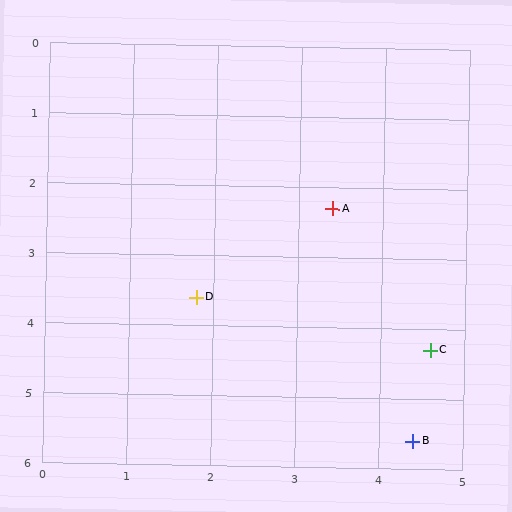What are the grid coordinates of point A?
Point A is at approximately (3.4, 2.3).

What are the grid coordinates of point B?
Point B is at approximately (4.4, 5.6).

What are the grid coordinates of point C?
Point C is at approximately (4.6, 4.3).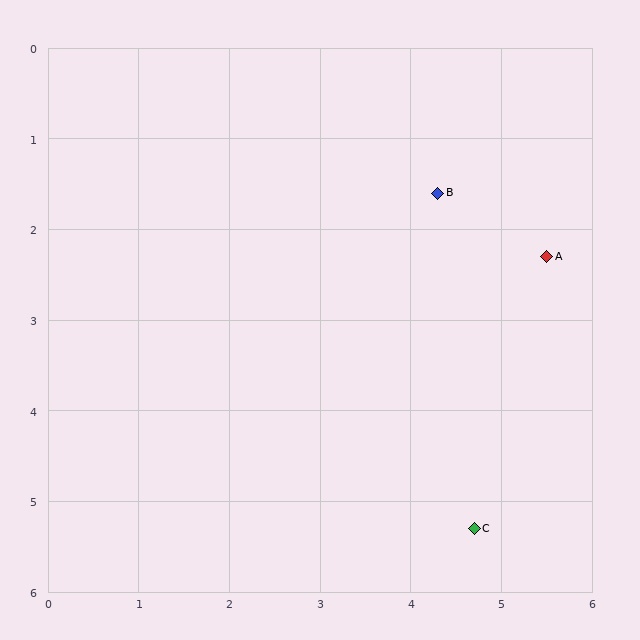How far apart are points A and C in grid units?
Points A and C are about 3.1 grid units apart.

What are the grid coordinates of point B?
Point B is at approximately (4.3, 1.6).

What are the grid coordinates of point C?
Point C is at approximately (4.7, 5.3).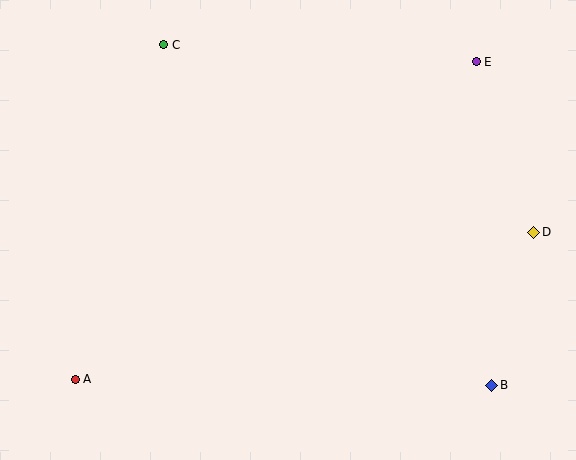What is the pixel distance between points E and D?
The distance between E and D is 180 pixels.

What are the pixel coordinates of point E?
Point E is at (476, 62).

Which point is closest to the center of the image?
Point C at (164, 45) is closest to the center.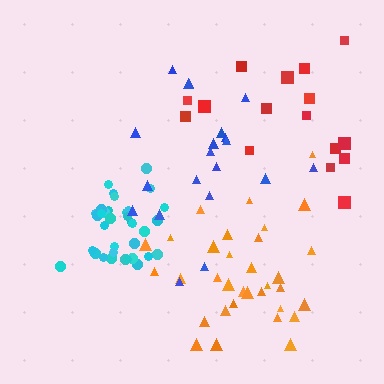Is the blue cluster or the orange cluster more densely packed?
Orange.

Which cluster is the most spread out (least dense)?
Red.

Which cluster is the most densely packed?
Cyan.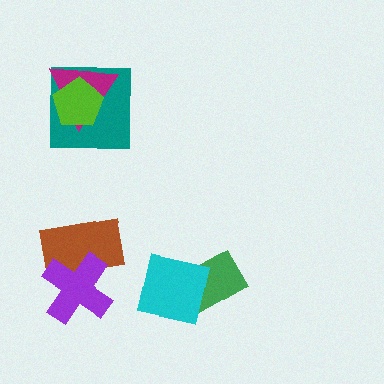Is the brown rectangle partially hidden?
Yes, it is partially covered by another shape.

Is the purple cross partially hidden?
No, no other shape covers it.